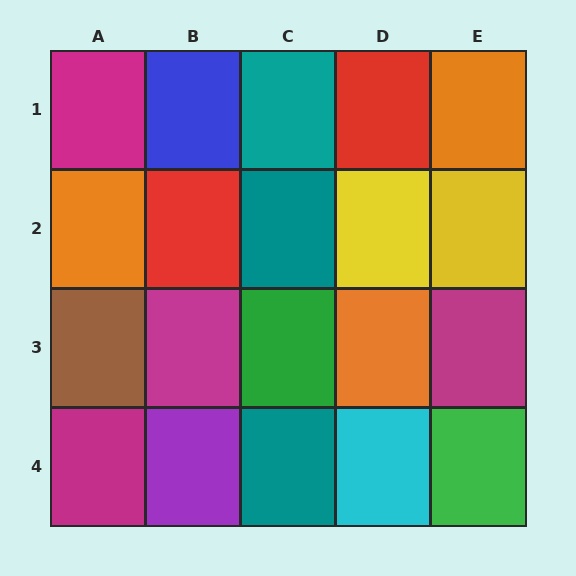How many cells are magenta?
4 cells are magenta.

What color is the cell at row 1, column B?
Blue.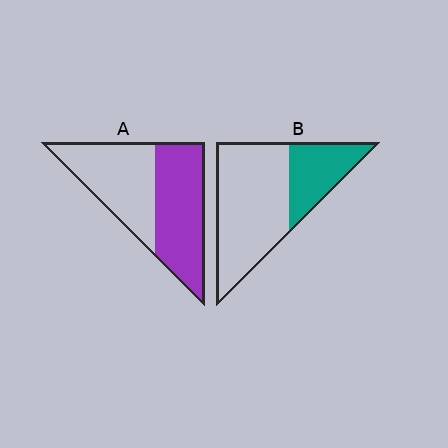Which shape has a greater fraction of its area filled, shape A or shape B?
Shape A.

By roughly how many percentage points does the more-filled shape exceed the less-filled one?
By roughly 20 percentage points (A over B).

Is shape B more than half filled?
No.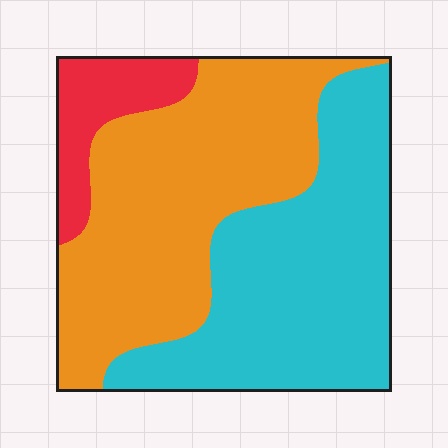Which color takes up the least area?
Red, at roughly 10%.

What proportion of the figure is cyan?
Cyan takes up between a quarter and a half of the figure.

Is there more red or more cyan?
Cyan.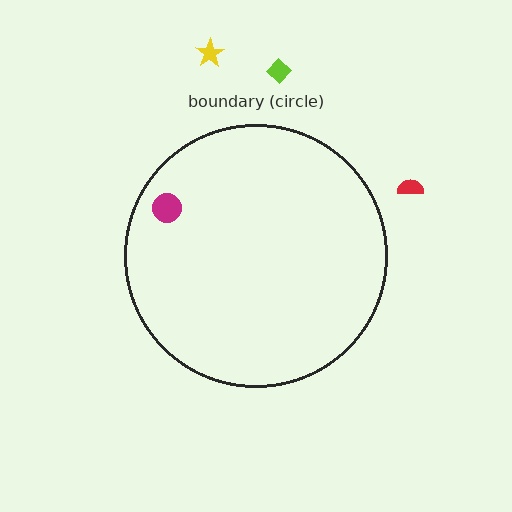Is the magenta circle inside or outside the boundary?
Inside.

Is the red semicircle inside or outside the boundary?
Outside.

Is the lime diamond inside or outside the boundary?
Outside.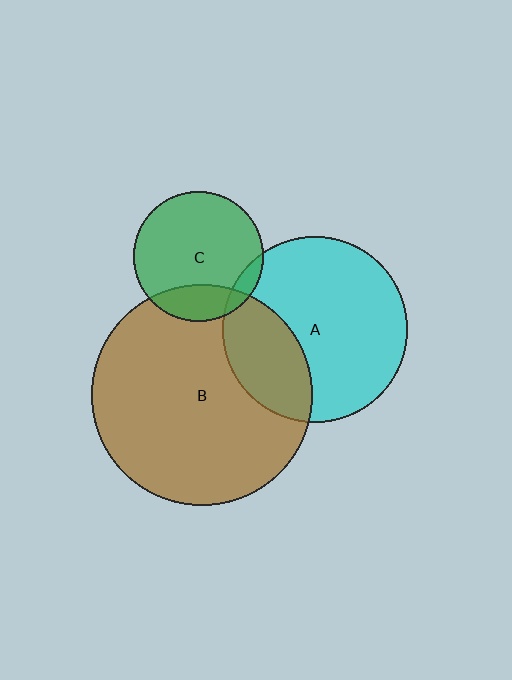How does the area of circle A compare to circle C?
Approximately 2.0 times.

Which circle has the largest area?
Circle B (brown).